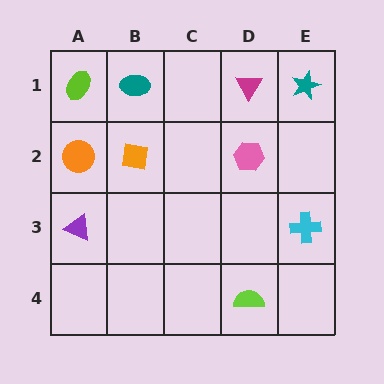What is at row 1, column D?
A magenta triangle.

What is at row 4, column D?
A lime semicircle.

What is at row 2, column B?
An orange square.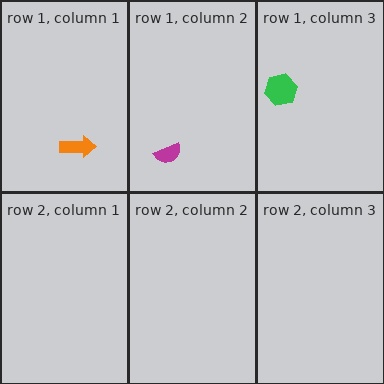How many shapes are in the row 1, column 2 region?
1.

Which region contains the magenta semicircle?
The row 1, column 2 region.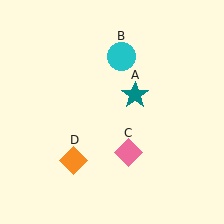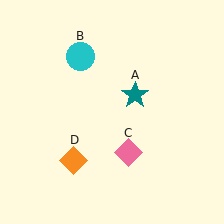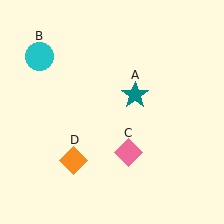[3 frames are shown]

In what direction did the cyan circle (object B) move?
The cyan circle (object B) moved left.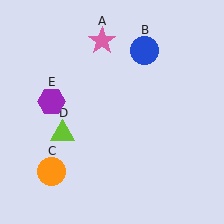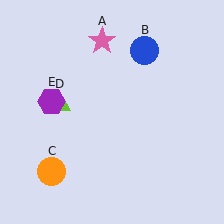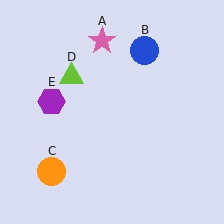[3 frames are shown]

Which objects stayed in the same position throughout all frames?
Pink star (object A) and blue circle (object B) and orange circle (object C) and purple hexagon (object E) remained stationary.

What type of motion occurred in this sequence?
The lime triangle (object D) rotated clockwise around the center of the scene.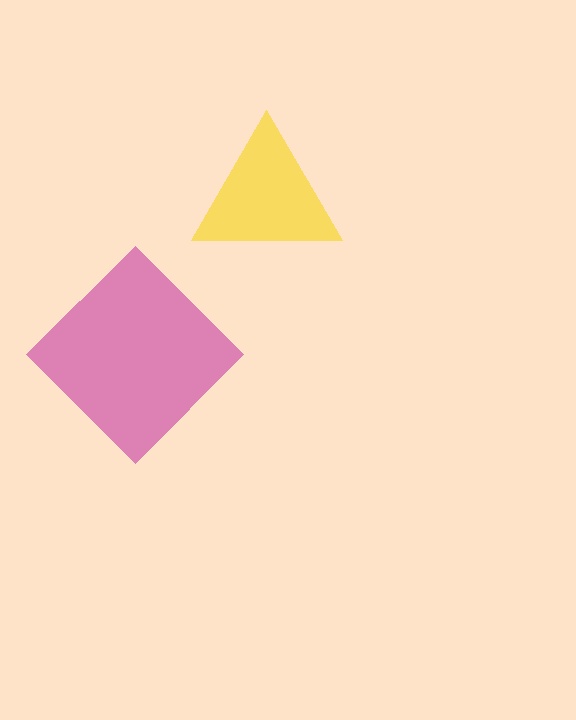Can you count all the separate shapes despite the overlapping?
Yes, there are 2 separate shapes.